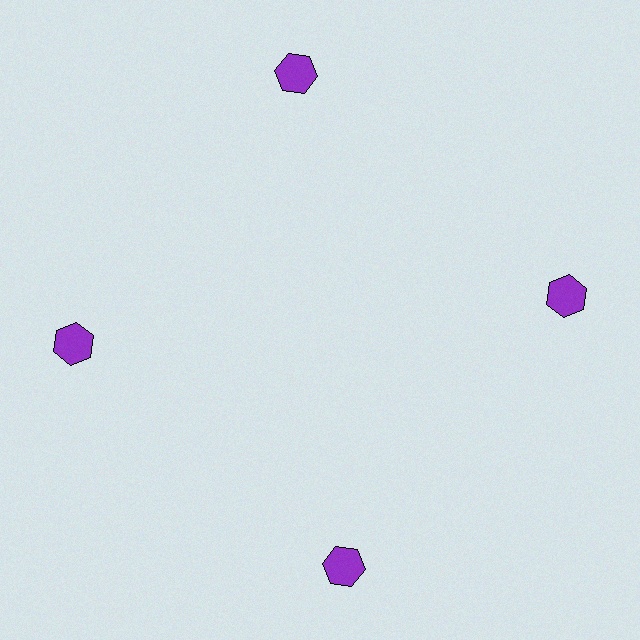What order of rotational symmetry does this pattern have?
This pattern has 4-fold rotational symmetry.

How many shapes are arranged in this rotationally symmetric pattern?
There are 4 shapes, arranged in 4 groups of 1.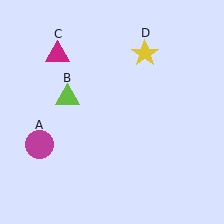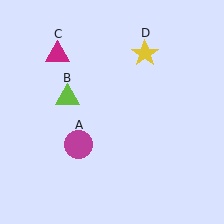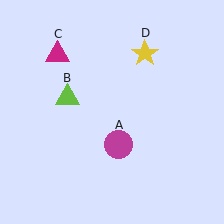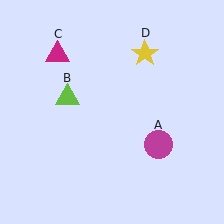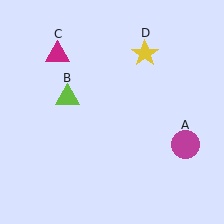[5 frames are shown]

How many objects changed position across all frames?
1 object changed position: magenta circle (object A).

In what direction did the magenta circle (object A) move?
The magenta circle (object A) moved right.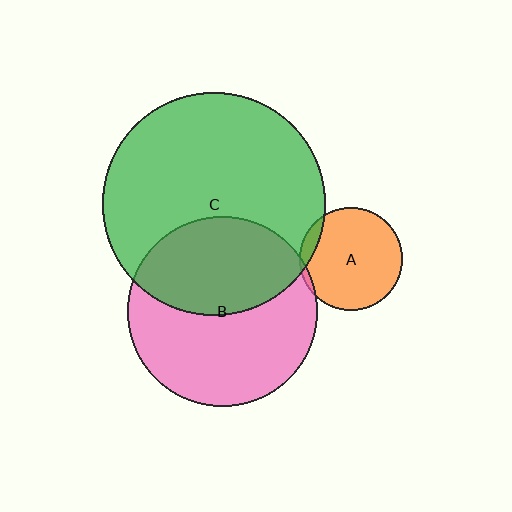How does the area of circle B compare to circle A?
Approximately 3.4 times.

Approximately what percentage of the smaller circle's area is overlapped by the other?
Approximately 5%.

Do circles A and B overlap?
Yes.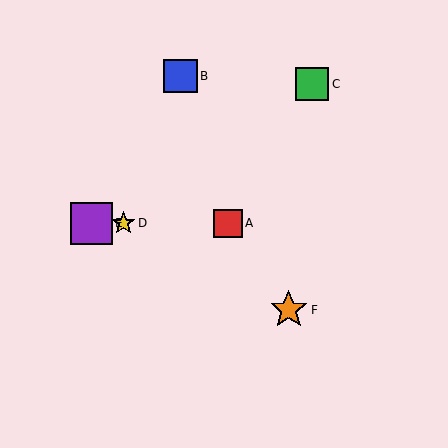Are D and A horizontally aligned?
Yes, both are at y≈223.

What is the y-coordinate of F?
Object F is at y≈310.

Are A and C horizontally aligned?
No, A is at y≈223 and C is at y≈84.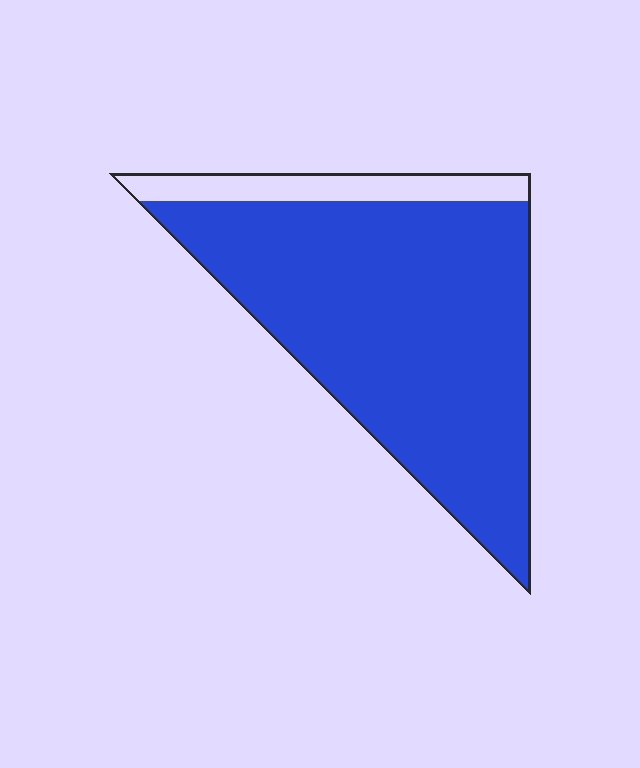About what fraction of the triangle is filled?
About seven eighths (7/8).